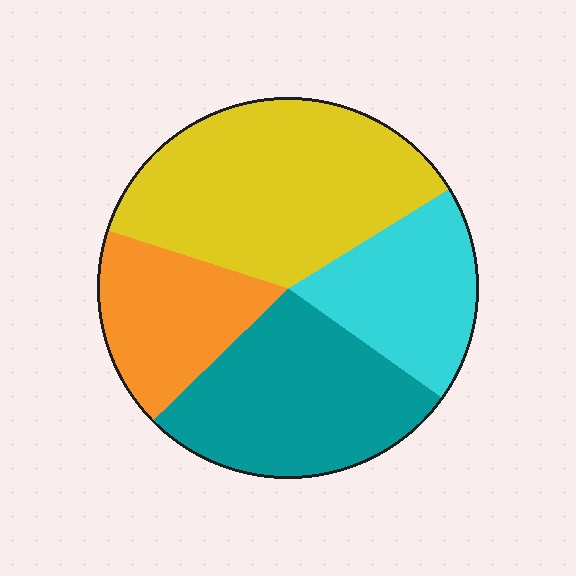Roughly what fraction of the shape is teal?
Teal takes up between a quarter and a half of the shape.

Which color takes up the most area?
Yellow, at roughly 35%.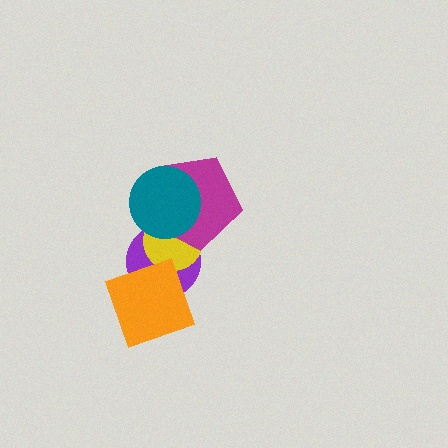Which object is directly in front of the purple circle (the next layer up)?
The yellow circle is directly in front of the purple circle.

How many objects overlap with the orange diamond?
2 objects overlap with the orange diamond.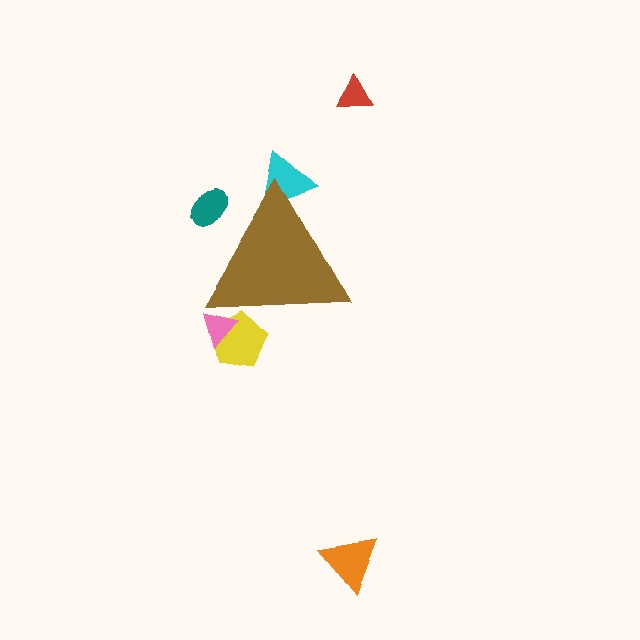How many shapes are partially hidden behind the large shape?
4 shapes are partially hidden.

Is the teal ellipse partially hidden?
Yes, the teal ellipse is partially hidden behind the brown triangle.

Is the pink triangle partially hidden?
Yes, the pink triangle is partially hidden behind the brown triangle.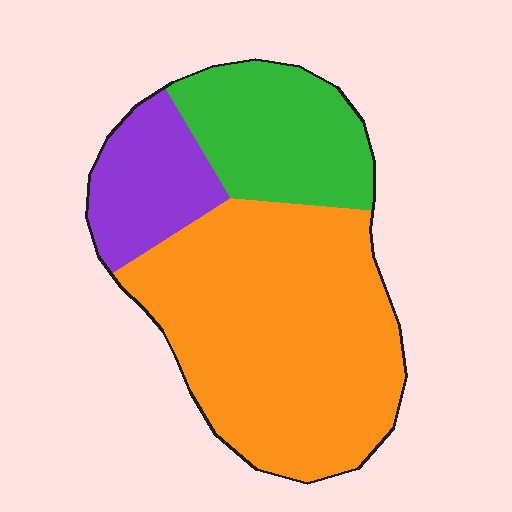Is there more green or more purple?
Green.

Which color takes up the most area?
Orange, at roughly 60%.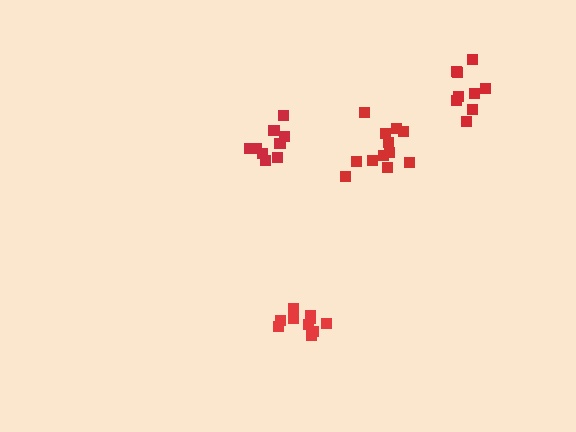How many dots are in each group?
Group 1: 9 dots, Group 2: 9 dots, Group 3: 10 dots, Group 4: 12 dots (40 total).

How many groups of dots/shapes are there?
There are 4 groups.